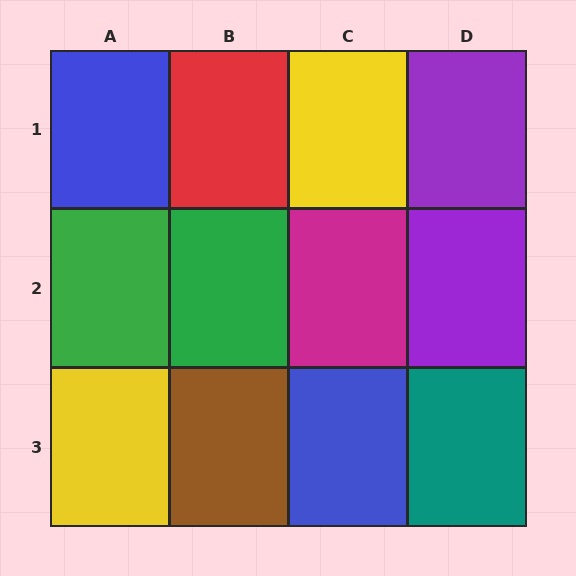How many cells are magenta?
1 cell is magenta.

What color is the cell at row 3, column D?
Teal.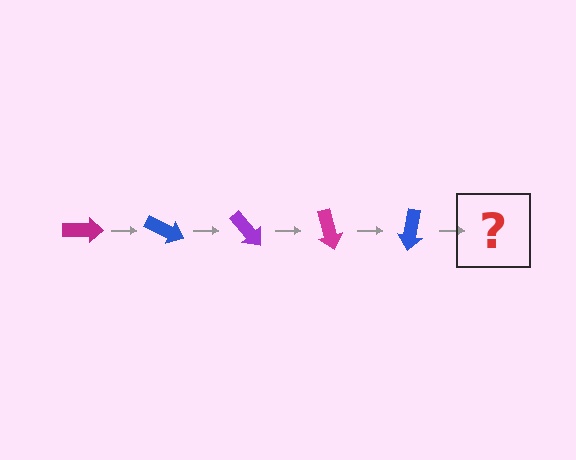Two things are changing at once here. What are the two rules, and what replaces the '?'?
The two rules are that it rotates 25 degrees each step and the color cycles through magenta, blue, and purple. The '?' should be a purple arrow, rotated 125 degrees from the start.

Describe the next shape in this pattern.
It should be a purple arrow, rotated 125 degrees from the start.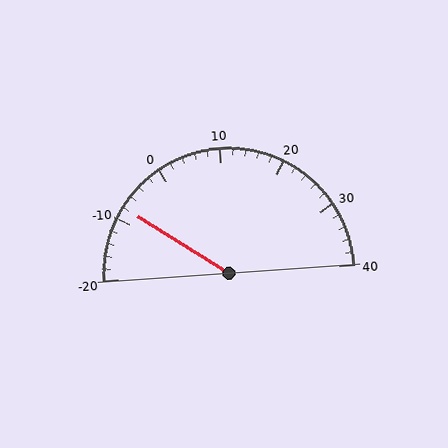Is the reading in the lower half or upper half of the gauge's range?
The reading is in the lower half of the range (-20 to 40).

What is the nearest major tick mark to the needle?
The nearest major tick mark is -10.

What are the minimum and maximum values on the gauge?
The gauge ranges from -20 to 40.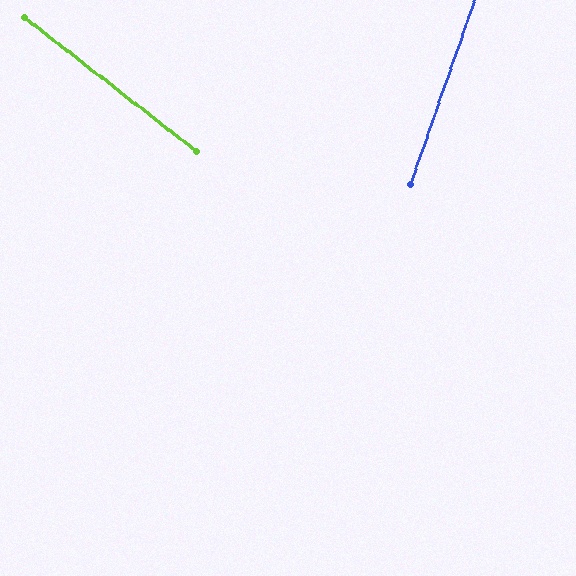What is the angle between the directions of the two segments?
Approximately 71 degrees.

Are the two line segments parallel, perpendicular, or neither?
Neither parallel nor perpendicular — they differ by about 71°.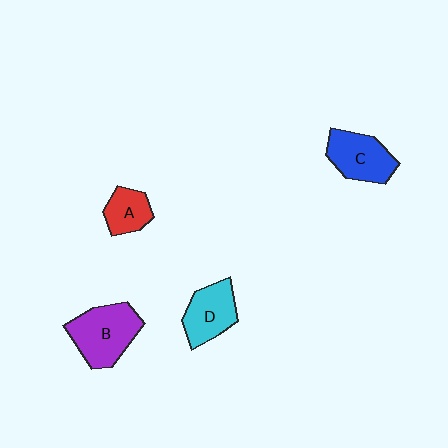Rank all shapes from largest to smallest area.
From largest to smallest: B (purple), C (blue), D (cyan), A (red).